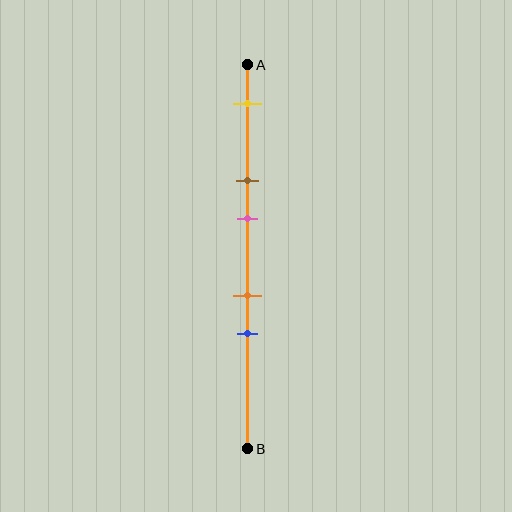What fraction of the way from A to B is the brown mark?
The brown mark is approximately 30% (0.3) of the way from A to B.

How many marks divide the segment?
There are 5 marks dividing the segment.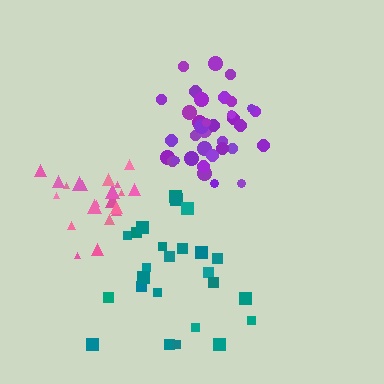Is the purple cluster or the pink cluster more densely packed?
Purple.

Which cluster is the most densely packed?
Purple.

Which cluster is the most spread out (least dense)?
Teal.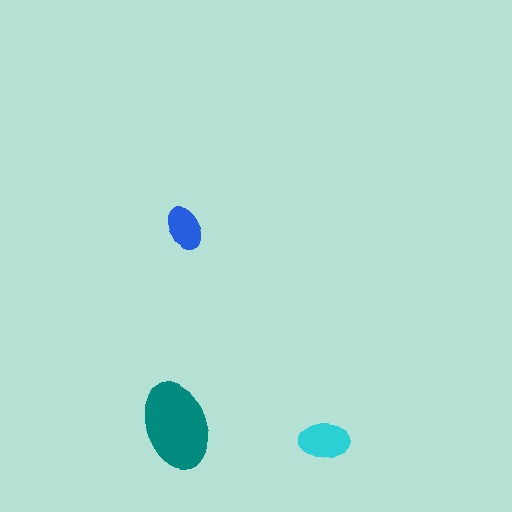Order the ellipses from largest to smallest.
the teal one, the cyan one, the blue one.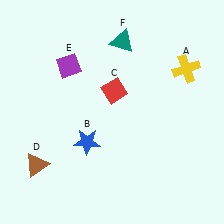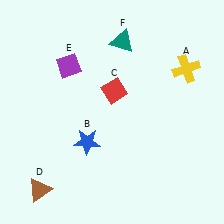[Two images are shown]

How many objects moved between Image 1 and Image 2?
1 object moved between the two images.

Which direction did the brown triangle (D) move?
The brown triangle (D) moved down.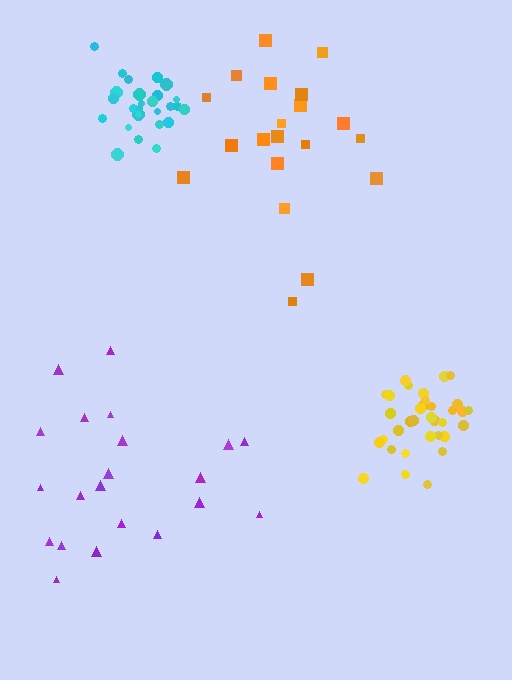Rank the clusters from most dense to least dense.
cyan, yellow, orange, purple.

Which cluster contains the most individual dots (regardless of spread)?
Yellow (34).